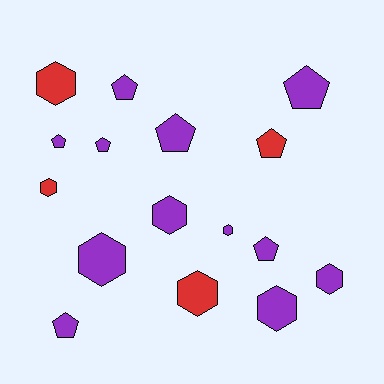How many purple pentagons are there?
There are 7 purple pentagons.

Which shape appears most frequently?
Pentagon, with 8 objects.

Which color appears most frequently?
Purple, with 12 objects.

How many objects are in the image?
There are 16 objects.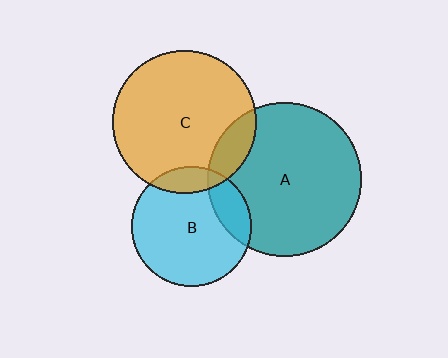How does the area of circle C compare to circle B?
Approximately 1.4 times.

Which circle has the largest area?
Circle A (teal).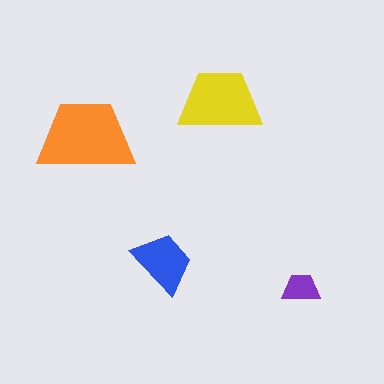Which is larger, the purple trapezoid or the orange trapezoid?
The orange one.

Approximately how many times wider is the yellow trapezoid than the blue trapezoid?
About 1.5 times wider.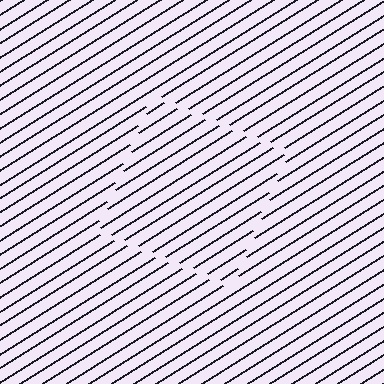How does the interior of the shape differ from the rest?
The interior of the shape contains the same grating, shifted by half a period — the contour is defined by the phase discontinuity where line-ends from the inner and outer gratings abut.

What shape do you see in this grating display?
An illusory square. The interior of the shape contains the same grating, shifted by half a period — the contour is defined by the phase discontinuity where line-ends from the inner and outer gratings abut.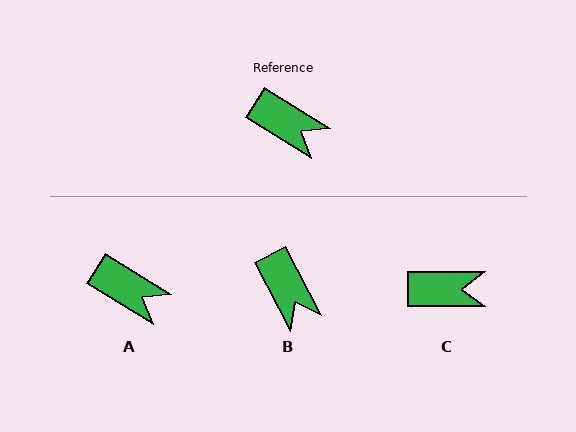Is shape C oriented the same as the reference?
No, it is off by about 32 degrees.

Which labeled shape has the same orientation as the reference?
A.